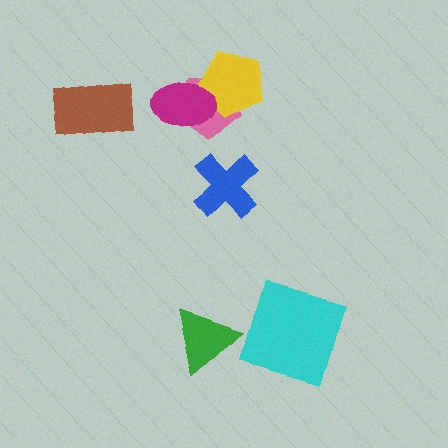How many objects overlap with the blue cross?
0 objects overlap with the blue cross.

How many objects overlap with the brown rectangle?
0 objects overlap with the brown rectangle.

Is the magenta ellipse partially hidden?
No, no other shape covers it.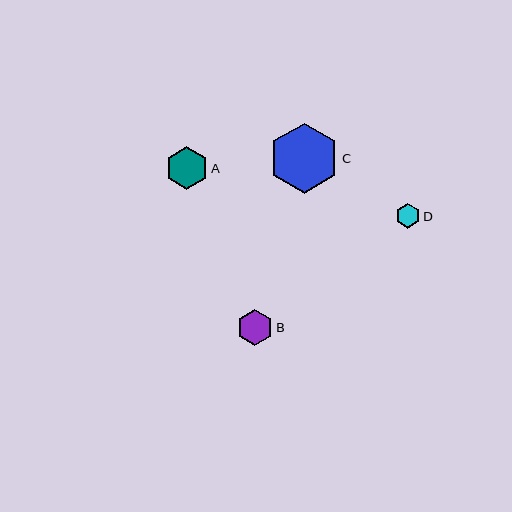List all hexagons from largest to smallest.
From largest to smallest: C, A, B, D.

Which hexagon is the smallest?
Hexagon D is the smallest with a size of approximately 24 pixels.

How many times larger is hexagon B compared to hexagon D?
Hexagon B is approximately 1.5 times the size of hexagon D.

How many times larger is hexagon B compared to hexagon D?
Hexagon B is approximately 1.5 times the size of hexagon D.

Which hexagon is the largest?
Hexagon C is the largest with a size of approximately 70 pixels.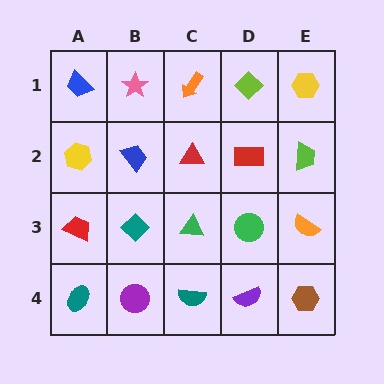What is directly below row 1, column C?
A red triangle.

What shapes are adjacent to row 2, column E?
A yellow hexagon (row 1, column E), an orange semicircle (row 3, column E), a red rectangle (row 2, column D).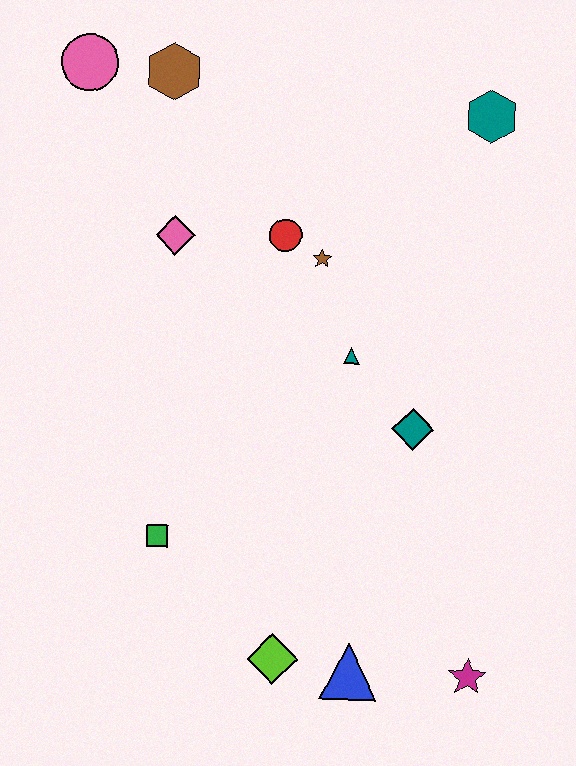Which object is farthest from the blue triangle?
The pink circle is farthest from the blue triangle.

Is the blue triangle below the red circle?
Yes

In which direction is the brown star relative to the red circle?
The brown star is to the right of the red circle.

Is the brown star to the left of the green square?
No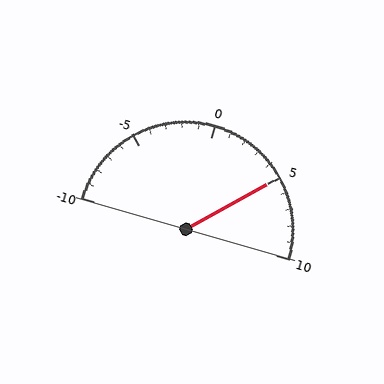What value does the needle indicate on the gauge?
The needle indicates approximately 5.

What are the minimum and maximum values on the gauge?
The gauge ranges from -10 to 10.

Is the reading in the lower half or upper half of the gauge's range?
The reading is in the upper half of the range (-10 to 10).